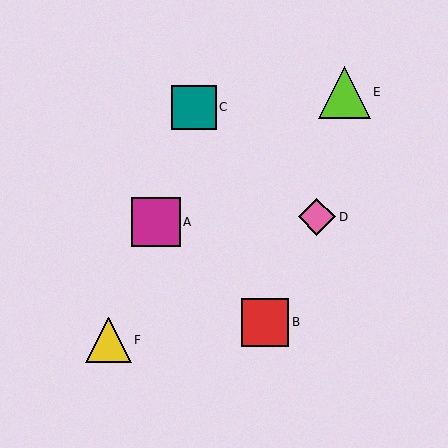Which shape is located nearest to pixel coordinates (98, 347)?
The yellow triangle (labeled F) at (109, 340) is nearest to that location.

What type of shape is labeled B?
Shape B is a red square.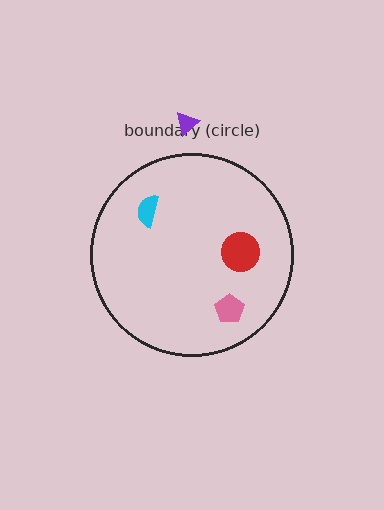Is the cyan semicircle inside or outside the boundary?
Inside.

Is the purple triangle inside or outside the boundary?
Outside.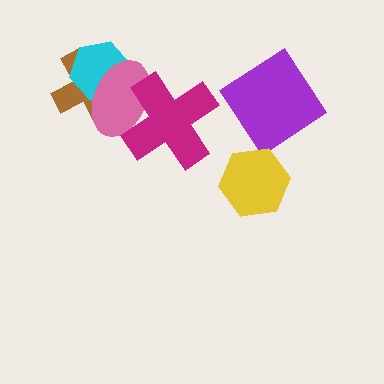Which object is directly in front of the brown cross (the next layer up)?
The cyan hexagon is directly in front of the brown cross.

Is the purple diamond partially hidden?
No, no other shape covers it.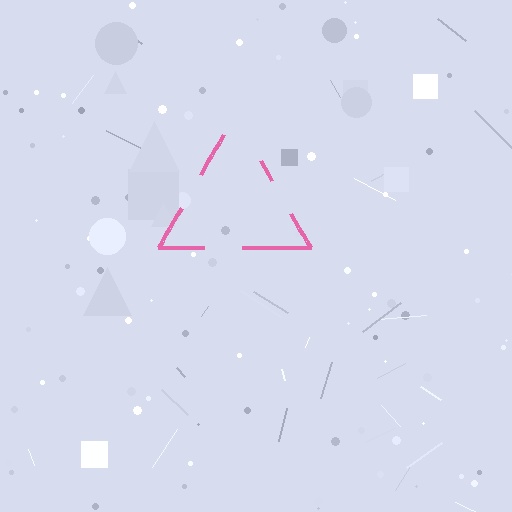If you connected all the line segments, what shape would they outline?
They would outline a triangle.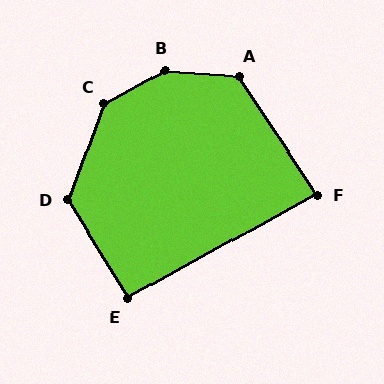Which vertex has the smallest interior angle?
F, at approximately 86 degrees.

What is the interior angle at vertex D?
Approximately 128 degrees (obtuse).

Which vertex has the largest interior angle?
B, at approximately 146 degrees.